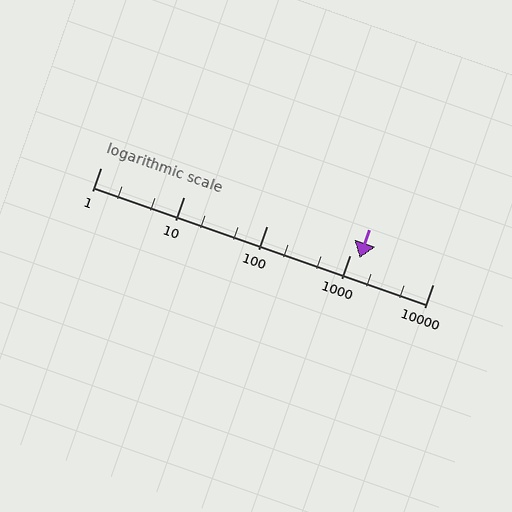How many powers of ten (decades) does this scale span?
The scale spans 4 decades, from 1 to 10000.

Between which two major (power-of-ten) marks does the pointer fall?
The pointer is between 1000 and 10000.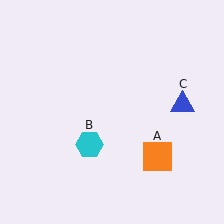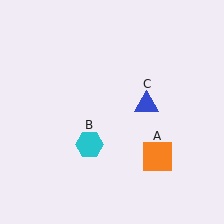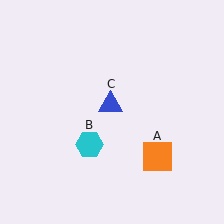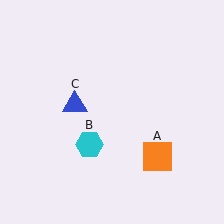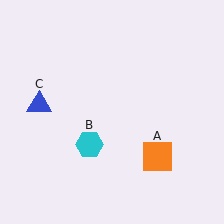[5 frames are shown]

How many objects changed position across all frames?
1 object changed position: blue triangle (object C).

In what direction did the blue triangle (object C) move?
The blue triangle (object C) moved left.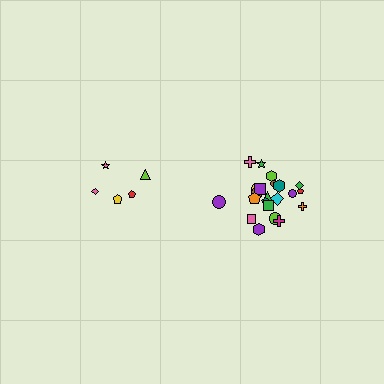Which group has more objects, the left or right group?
The right group.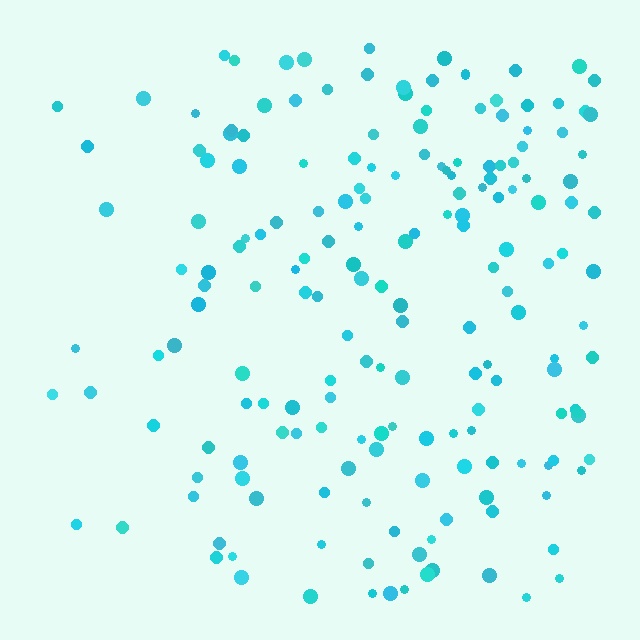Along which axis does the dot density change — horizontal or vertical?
Horizontal.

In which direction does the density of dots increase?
From left to right, with the right side densest.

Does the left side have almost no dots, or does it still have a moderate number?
Still a moderate number, just noticeably fewer than the right.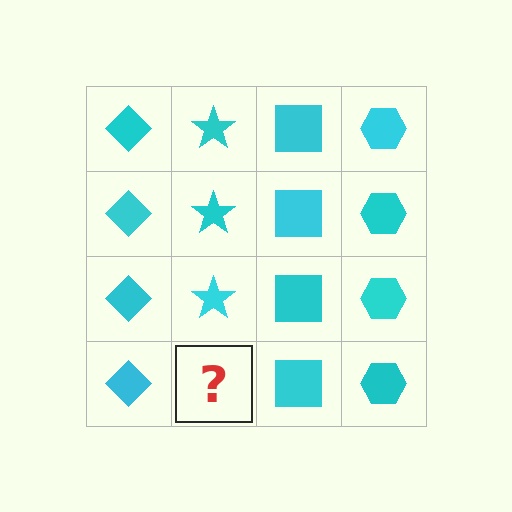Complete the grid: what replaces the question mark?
The question mark should be replaced with a cyan star.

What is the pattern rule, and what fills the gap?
The rule is that each column has a consistent shape. The gap should be filled with a cyan star.